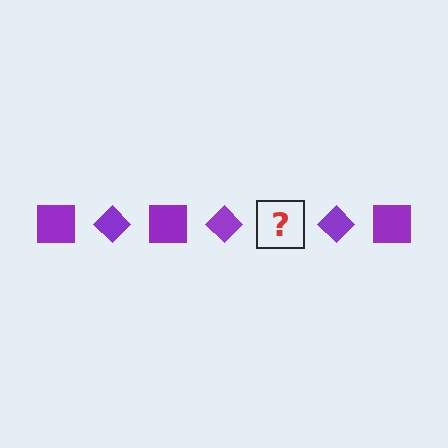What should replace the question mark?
The question mark should be replaced with a purple square.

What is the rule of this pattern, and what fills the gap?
The rule is that the pattern cycles through square, diamond shapes in purple. The gap should be filled with a purple square.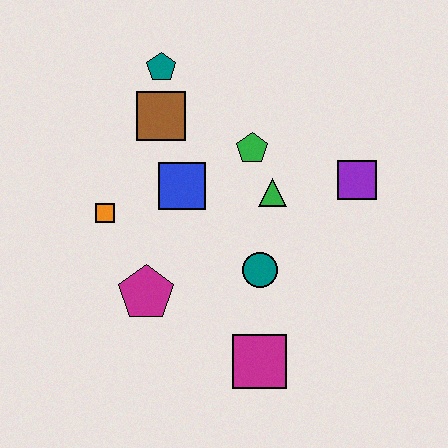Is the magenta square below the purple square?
Yes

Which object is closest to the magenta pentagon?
The orange square is closest to the magenta pentagon.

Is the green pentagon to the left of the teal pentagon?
No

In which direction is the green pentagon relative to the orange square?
The green pentagon is to the right of the orange square.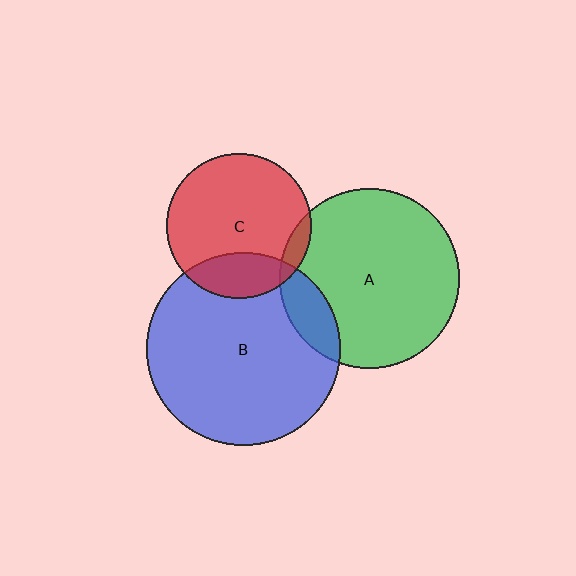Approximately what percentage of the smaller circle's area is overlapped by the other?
Approximately 20%.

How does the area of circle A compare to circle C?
Approximately 1.5 times.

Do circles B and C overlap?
Yes.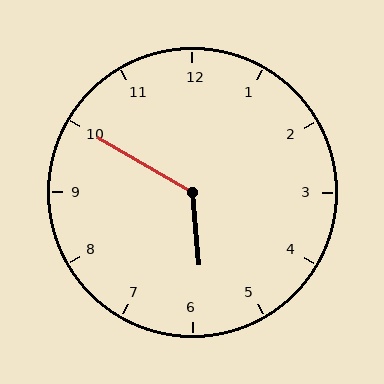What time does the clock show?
5:50.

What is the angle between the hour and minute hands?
Approximately 125 degrees.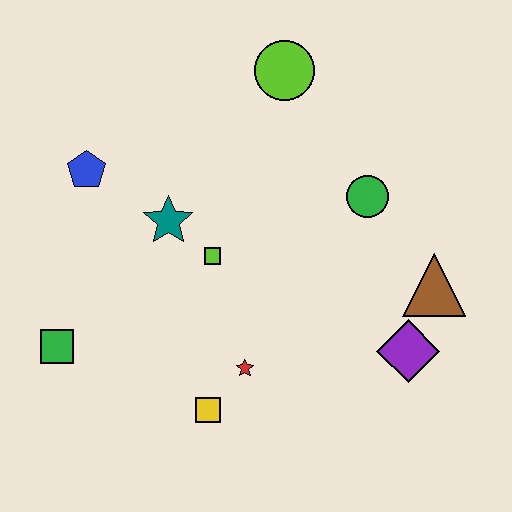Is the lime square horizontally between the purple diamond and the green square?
Yes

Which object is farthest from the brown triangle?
The green square is farthest from the brown triangle.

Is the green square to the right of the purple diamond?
No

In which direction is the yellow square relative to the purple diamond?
The yellow square is to the left of the purple diamond.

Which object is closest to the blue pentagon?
The teal star is closest to the blue pentagon.